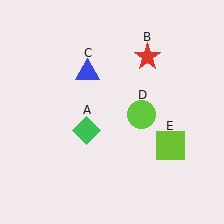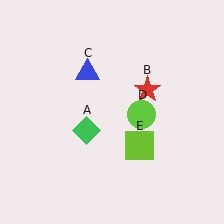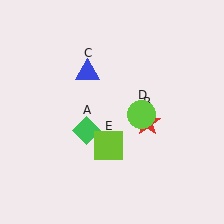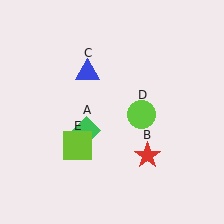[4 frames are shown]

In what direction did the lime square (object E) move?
The lime square (object E) moved left.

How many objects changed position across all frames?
2 objects changed position: red star (object B), lime square (object E).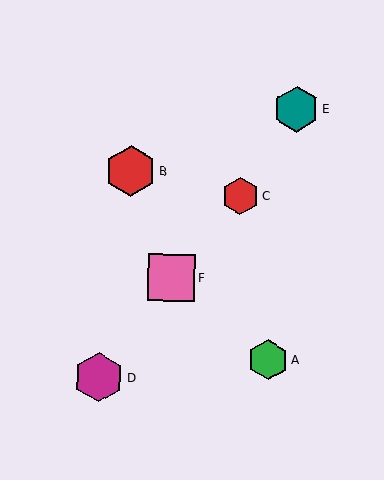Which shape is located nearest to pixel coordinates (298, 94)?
The teal hexagon (labeled E) at (296, 109) is nearest to that location.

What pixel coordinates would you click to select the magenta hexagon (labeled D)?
Click at (99, 378) to select the magenta hexagon D.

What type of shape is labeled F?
Shape F is a pink square.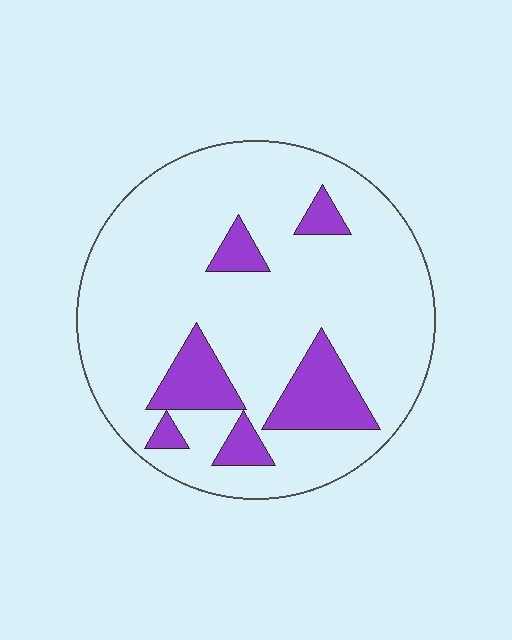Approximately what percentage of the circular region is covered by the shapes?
Approximately 15%.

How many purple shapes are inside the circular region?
6.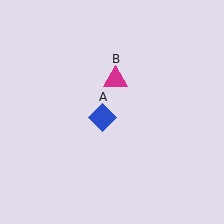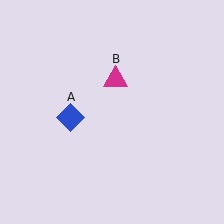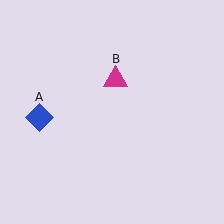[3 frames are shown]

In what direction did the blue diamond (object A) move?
The blue diamond (object A) moved left.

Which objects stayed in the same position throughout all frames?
Magenta triangle (object B) remained stationary.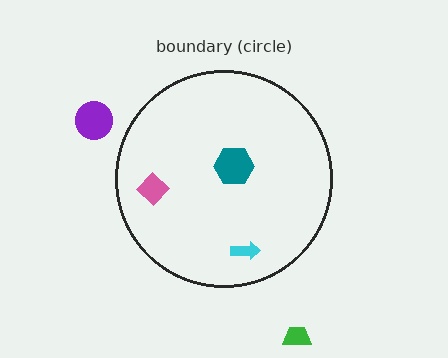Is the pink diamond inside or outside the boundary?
Inside.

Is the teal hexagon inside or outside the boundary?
Inside.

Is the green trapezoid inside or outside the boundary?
Outside.